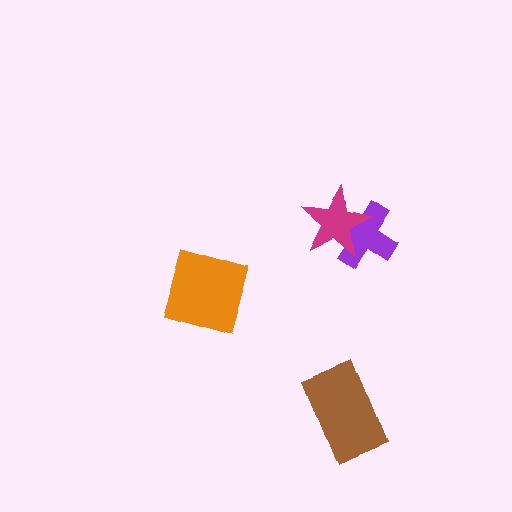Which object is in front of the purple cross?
The magenta star is in front of the purple cross.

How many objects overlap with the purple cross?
1 object overlaps with the purple cross.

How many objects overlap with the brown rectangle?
0 objects overlap with the brown rectangle.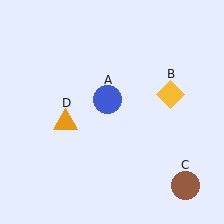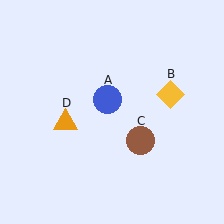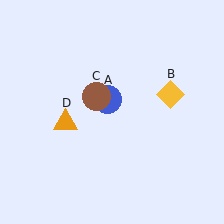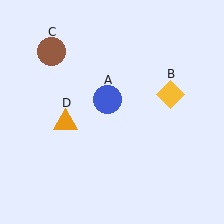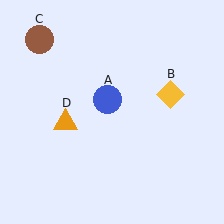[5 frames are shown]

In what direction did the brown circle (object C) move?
The brown circle (object C) moved up and to the left.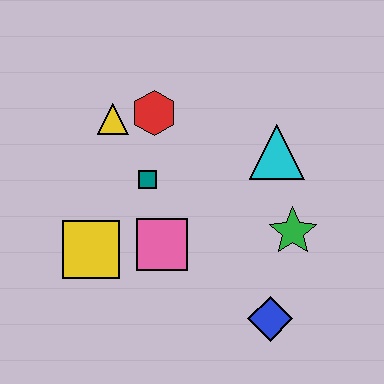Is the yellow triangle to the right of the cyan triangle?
No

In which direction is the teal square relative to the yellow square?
The teal square is above the yellow square.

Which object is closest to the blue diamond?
The green star is closest to the blue diamond.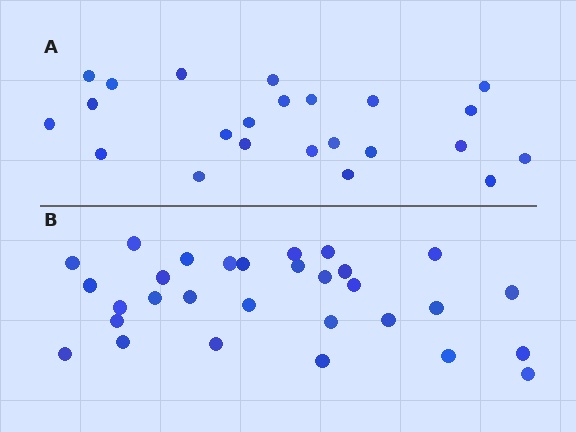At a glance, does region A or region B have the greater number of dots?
Region B (the bottom region) has more dots.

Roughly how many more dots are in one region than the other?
Region B has roughly 8 or so more dots than region A.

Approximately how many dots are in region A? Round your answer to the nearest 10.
About 20 dots. (The exact count is 23, which rounds to 20.)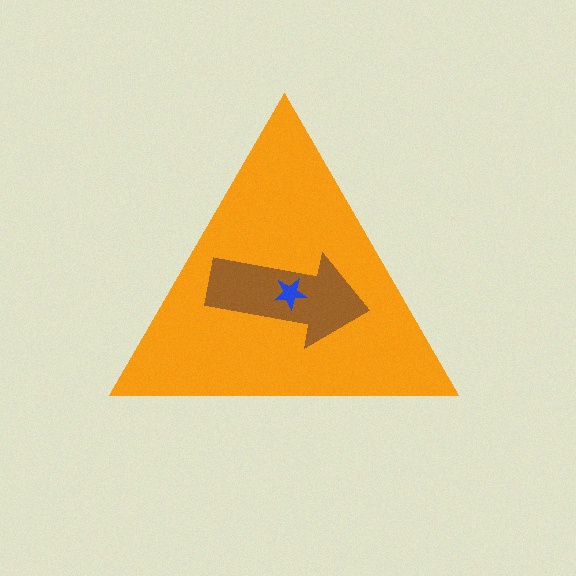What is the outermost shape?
The orange triangle.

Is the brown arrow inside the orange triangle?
Yes.